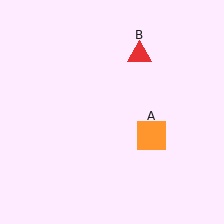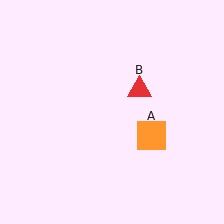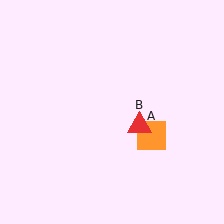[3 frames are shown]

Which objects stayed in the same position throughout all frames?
Orange square (object A) remained stationary.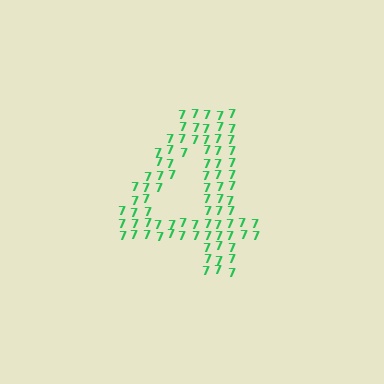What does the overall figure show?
The overall figure shows the digit 4.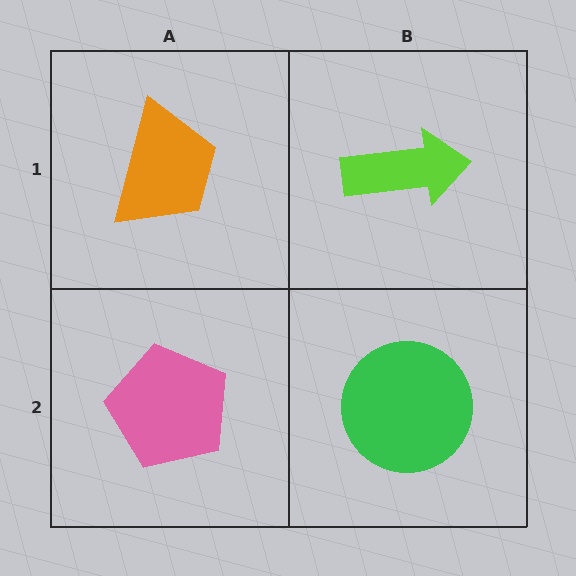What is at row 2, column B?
A green circle.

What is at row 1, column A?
An orange trapezoid.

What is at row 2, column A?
A pink pentagon.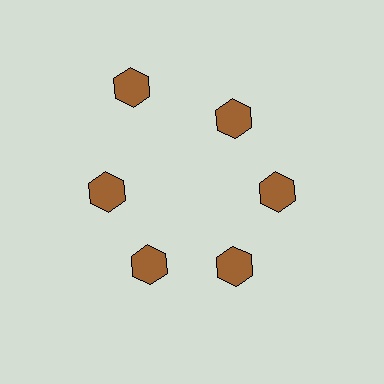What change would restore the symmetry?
The symmetry would be restored by moving it inward, back onto the ring so that all 6 hexagons sit at equal angles and equal distance from the center.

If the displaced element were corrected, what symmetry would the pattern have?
It would have 6-fold rotational symmetry — the pattern would map onto itself every 60 degrees.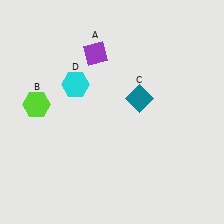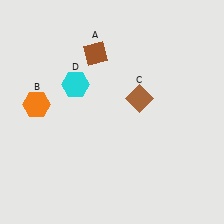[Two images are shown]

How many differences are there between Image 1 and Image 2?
There are 3 differences between the two images.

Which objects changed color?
A changed from purple to brown. B changed from lime to orange. C changed from teal to brown.